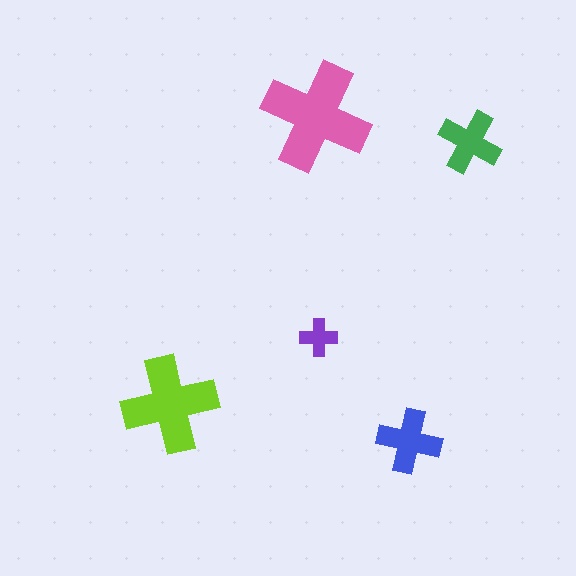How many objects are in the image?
There are 5 objects in the image.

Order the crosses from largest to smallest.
the pink one, the lime one, the blue one, the green one, the purple one.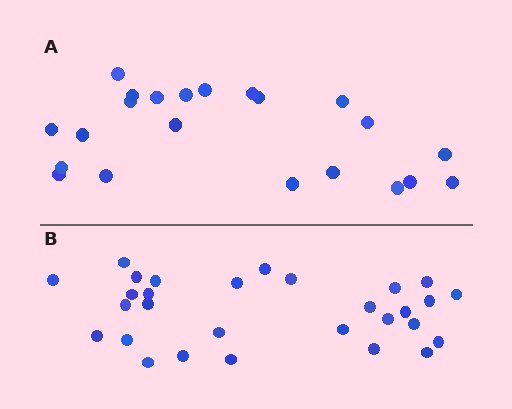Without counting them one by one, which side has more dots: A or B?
Region B (the bottom region) has more dots.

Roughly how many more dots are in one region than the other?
Region B has roughly 8 or so more dots than region A.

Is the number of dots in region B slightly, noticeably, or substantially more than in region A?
Region B has noticeably more, but not dramatically so. The ratio is roughly 1.3 to 1.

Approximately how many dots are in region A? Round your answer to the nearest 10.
About 20 dots. (The exact count is 22, which rounds to 20.)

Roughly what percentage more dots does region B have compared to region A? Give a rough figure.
About 30% more.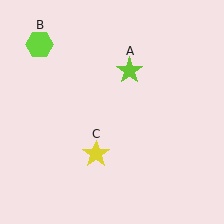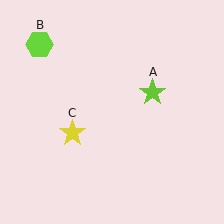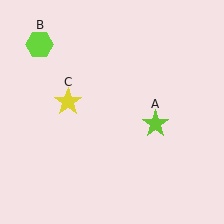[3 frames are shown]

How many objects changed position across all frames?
2 objects changed position: lime star (object A), yellow star (object C).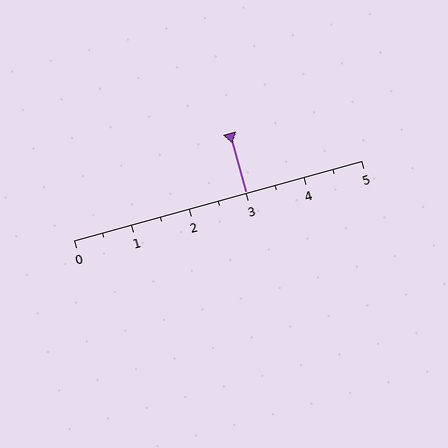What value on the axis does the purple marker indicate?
The marker indicates approximately 3.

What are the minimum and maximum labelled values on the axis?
The axis runs from 0 to 5.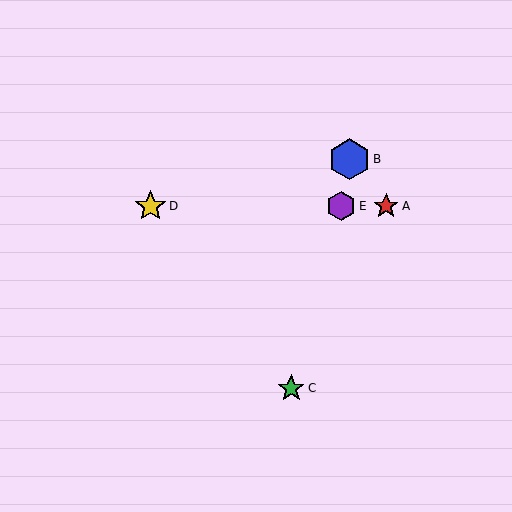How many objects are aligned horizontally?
3 objects (A, D, E) are aligned horizontally.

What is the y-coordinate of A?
Object A is at y≈206.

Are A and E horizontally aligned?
Yes, both are at y≈206.